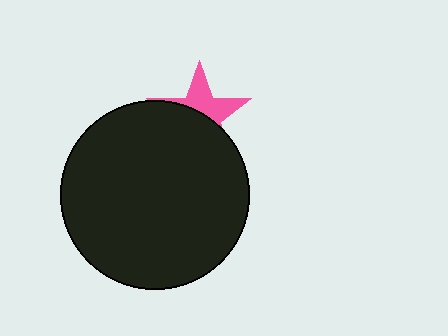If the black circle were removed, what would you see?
You would see the complete pink star.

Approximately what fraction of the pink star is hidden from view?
Roughly 56% of the pink star is hidden behind the black circle.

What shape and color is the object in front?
The object in front is a black circle.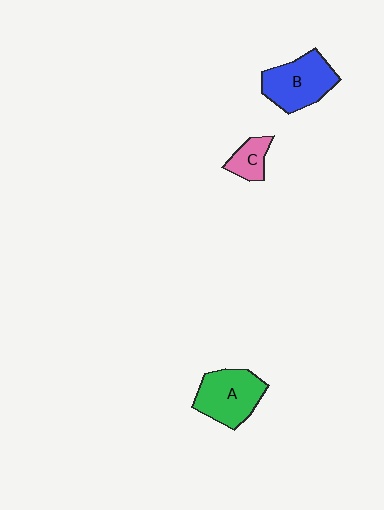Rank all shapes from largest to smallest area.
From largest to smallest: B (blue), A (green), C (pink).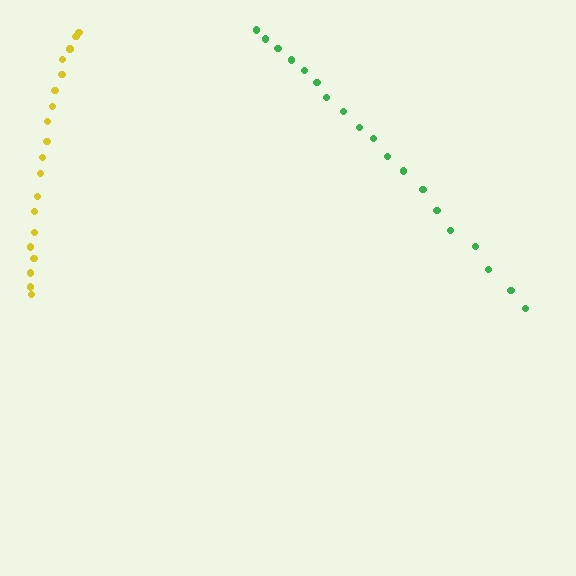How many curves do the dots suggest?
There are 2 distinct paths.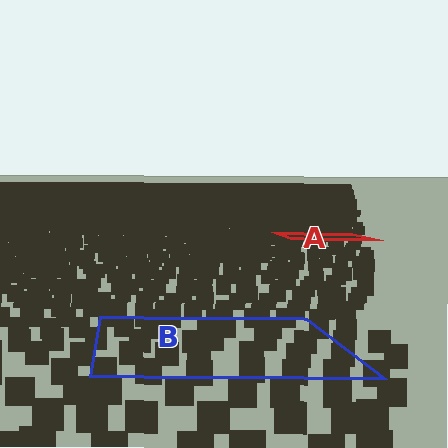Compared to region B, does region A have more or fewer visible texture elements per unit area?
Region A has more texture elements per unit area — they are packed more densely because it is farther away.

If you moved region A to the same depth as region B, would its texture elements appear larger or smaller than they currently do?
They would appear larger. At a closer depth, the same texture elements are projected at a bigger on-screen size.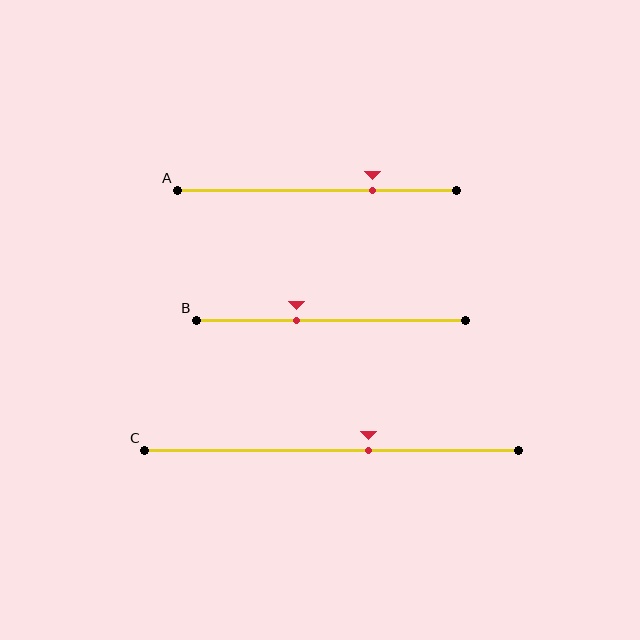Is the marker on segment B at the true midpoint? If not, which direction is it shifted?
No, the marker on segment B is shifted to the left by about 13% of the segment length.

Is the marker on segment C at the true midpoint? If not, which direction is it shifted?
No, the marker on segment C is shifted to the right by about 10% of the segment length.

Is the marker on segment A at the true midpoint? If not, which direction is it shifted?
No, the marker on segment A is shifted to the right by about 20% of the segment length.